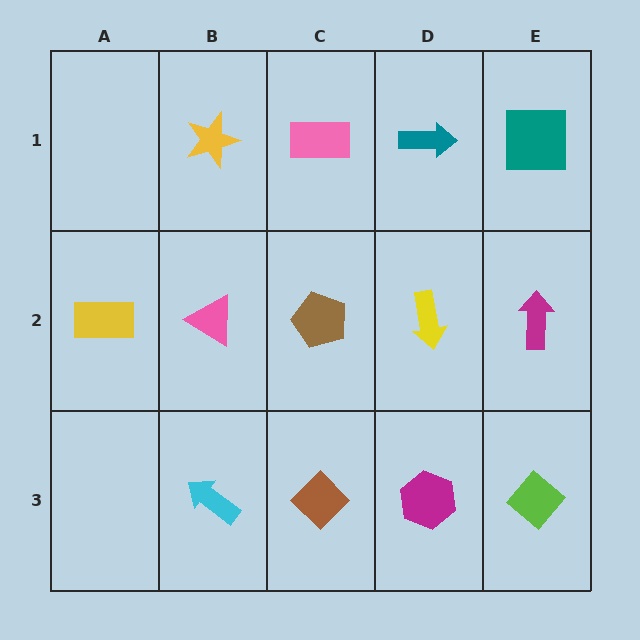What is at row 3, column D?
A magenta hexagon.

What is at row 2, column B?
A pink triangle.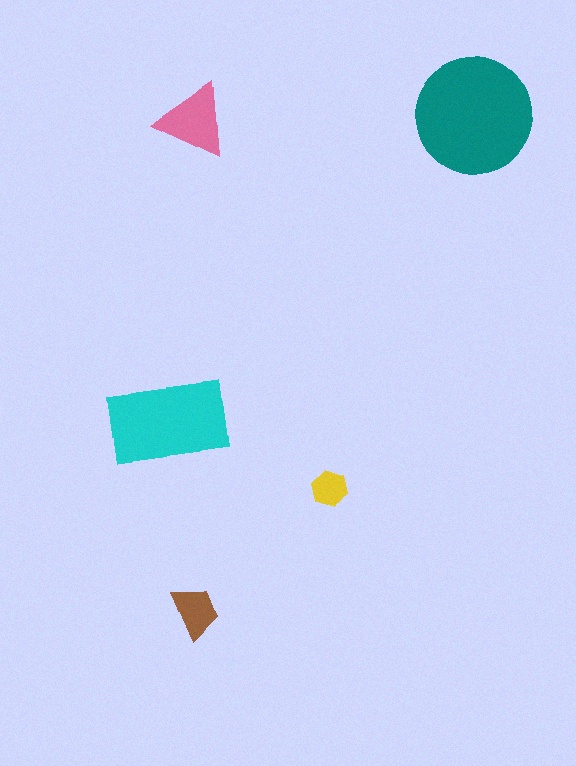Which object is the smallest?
The yellow hexagon.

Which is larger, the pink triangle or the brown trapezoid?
The pink triangle.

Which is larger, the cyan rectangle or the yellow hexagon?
The cyan rectangle.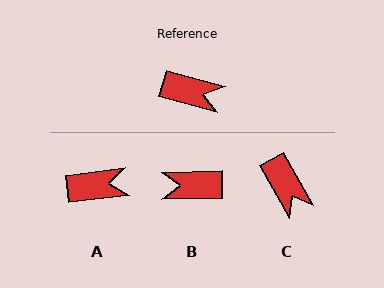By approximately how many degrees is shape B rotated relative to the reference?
Approximately 163 degrees clockwise.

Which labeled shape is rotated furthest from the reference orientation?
B, about 163 degrees away.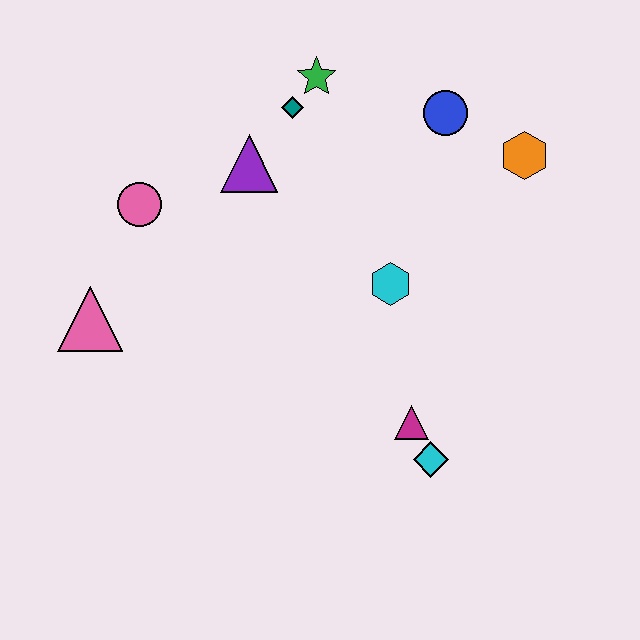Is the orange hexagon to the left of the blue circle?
No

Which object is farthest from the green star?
The cyan diamond is farthest from the green star.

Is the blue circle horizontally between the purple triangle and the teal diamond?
No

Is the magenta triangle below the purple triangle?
Yes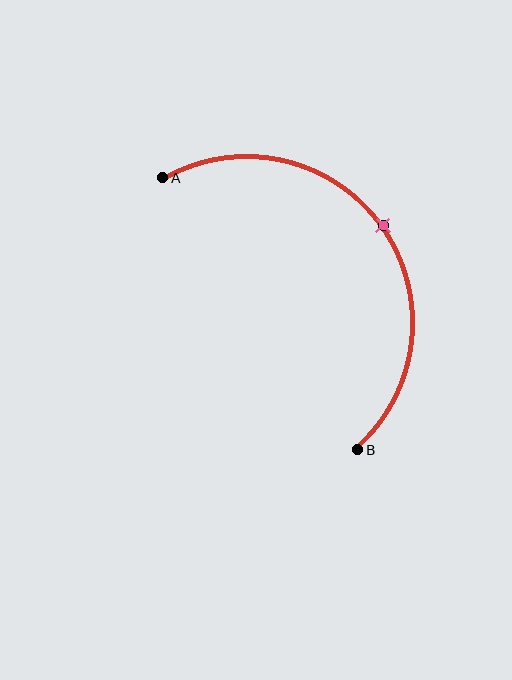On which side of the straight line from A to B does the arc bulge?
The arc bulges above and to the right of the straight line connecting A and B.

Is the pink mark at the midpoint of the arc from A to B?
Yes. The pink mark lies on the arc at equal arc-length from both A and B — it is the arc midpoint.